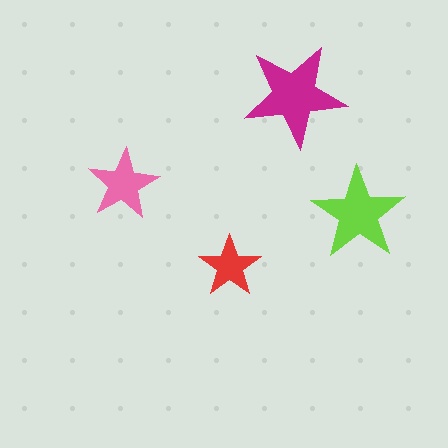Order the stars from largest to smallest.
the magenta one, the lime one, the pink one, the red one.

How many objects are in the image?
There are 4 objects in the image.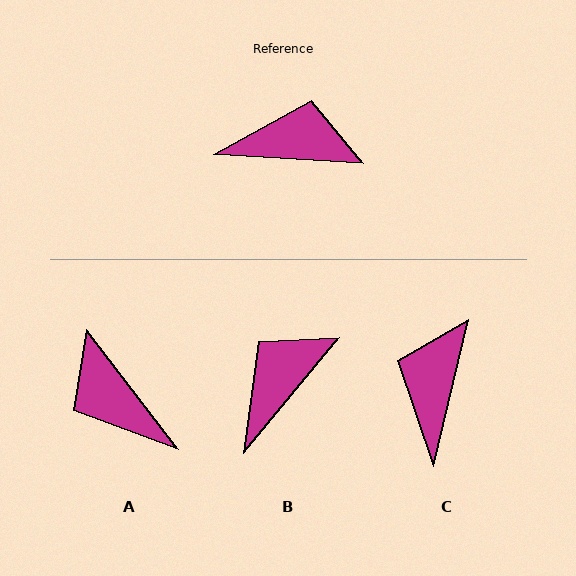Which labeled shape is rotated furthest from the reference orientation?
A, about 131 degrees away.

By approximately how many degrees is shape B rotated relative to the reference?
Approximately 54 degrees counter-clockwise.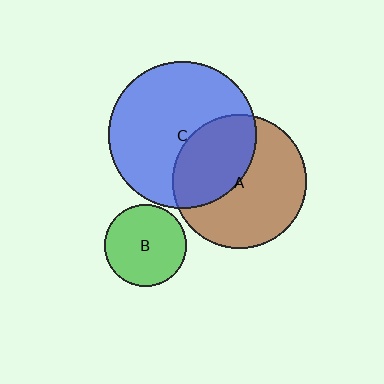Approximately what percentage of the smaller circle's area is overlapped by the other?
Approximately 40%.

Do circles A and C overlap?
Yes.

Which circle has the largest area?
Circle C (blue).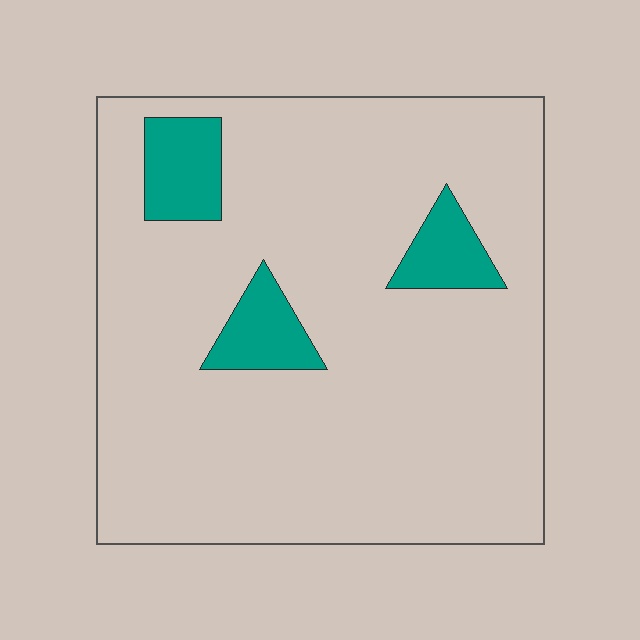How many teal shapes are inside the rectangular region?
3.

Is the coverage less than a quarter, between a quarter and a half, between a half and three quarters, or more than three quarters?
Less than a quarter.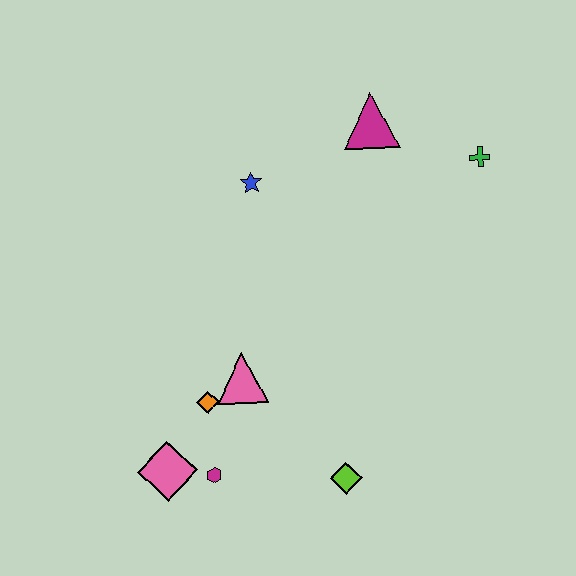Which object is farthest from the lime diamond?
The magenta triangle is farthest from the lime diamond.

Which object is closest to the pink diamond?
The magenta hexagon is closest to the pink diamond.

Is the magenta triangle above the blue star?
Yes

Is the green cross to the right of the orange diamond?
Yes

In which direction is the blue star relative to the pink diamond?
The blue star is above the pink diamond.